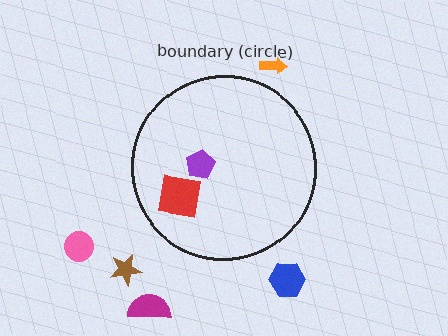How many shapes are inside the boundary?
2 inside, 5 outside.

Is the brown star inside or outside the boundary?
Outside.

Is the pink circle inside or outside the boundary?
Outside.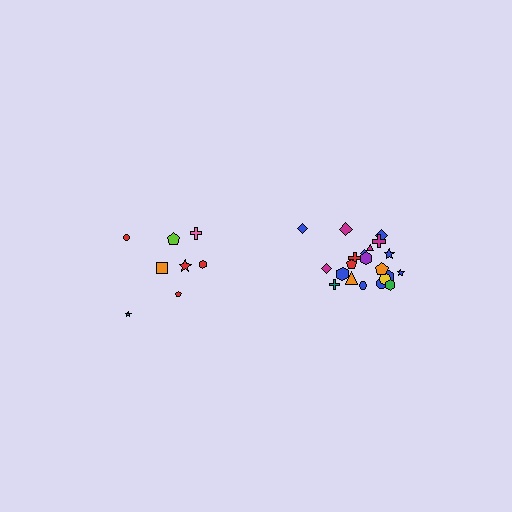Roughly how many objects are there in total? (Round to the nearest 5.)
Roughly 30 objects in total.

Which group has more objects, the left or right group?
The right group.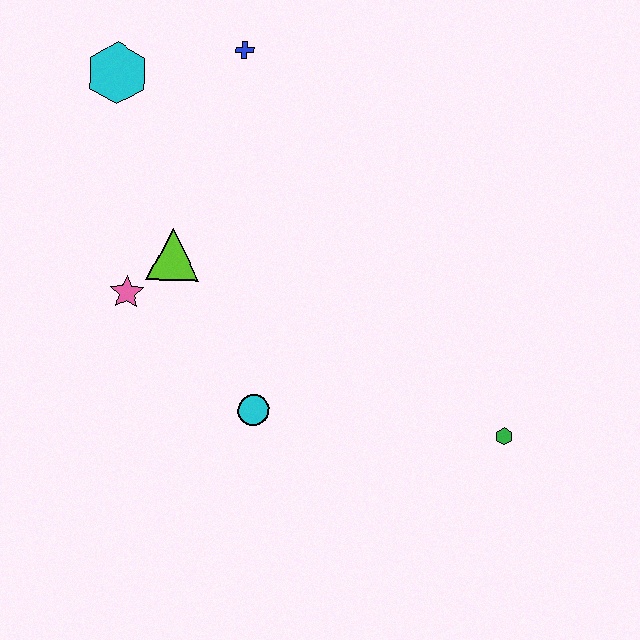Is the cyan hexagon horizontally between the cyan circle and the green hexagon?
No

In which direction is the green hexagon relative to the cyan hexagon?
The green hexagon is to the right of the cyan hexagon.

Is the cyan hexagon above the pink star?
Yes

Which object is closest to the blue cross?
The cyan hexagon is closest to the blue cross.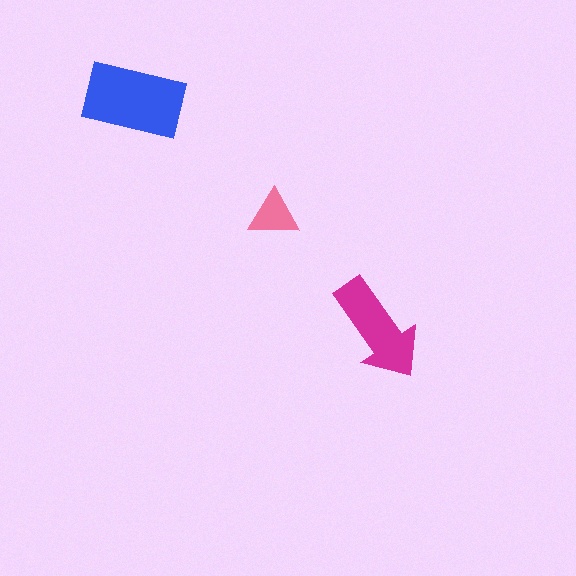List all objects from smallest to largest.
The pink triangle, the magenta arrow, the blue rectangle.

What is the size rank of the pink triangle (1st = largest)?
3rd.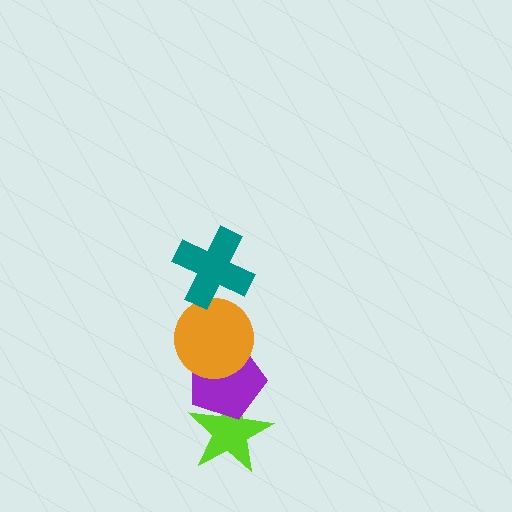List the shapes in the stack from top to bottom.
From top to bottom: the teal cross, the orange circle, the purple pentagon, the lime star.